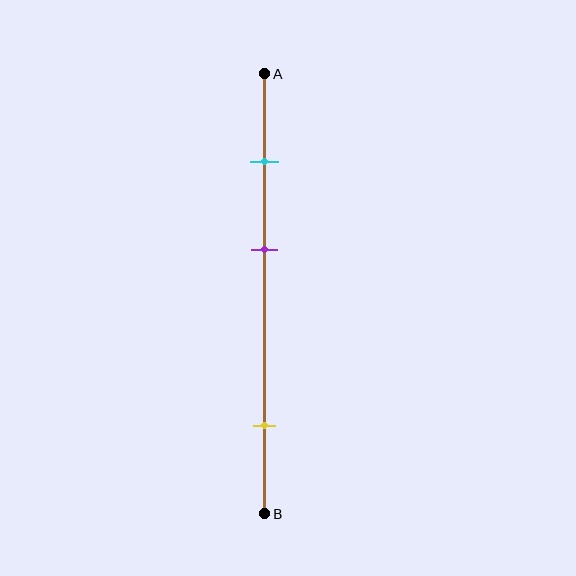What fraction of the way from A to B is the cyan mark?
The cyan mark is approximately 20% (0.2) of the way from A to B.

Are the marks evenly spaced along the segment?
No, the marks are not evenly spaced.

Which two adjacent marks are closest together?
The cyan and purple marks are the closest adjacent pair.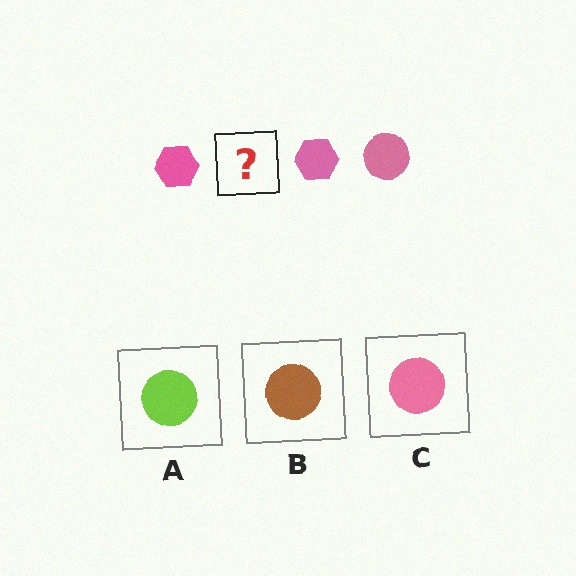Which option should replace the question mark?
Option C.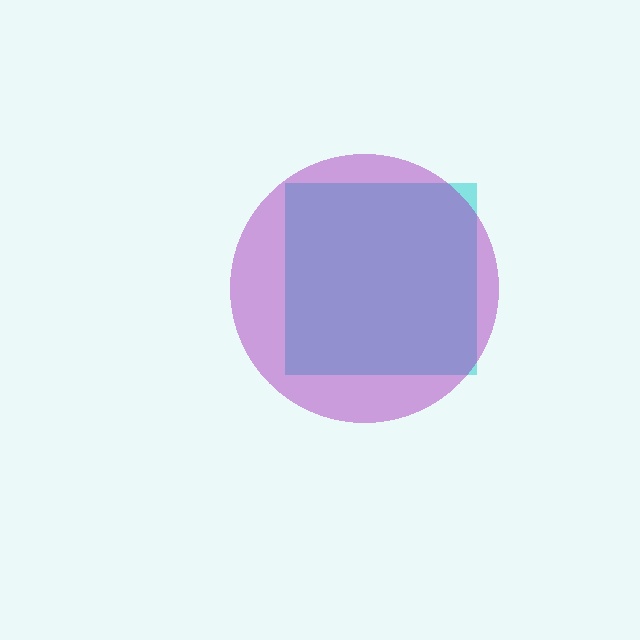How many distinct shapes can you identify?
There are 2 distinct shapes: a cyan square, a purple circle.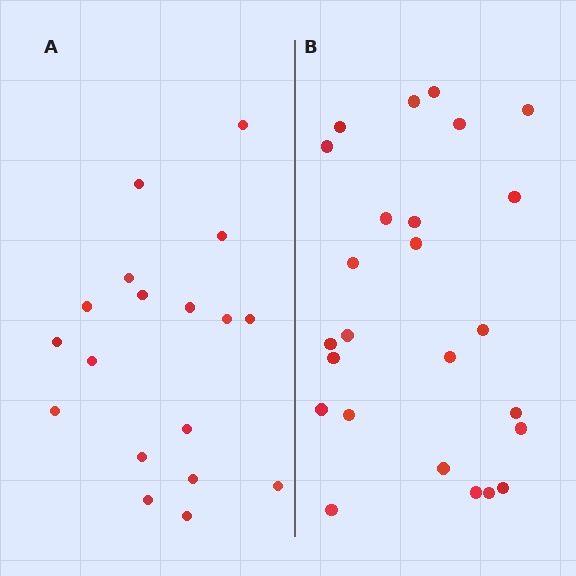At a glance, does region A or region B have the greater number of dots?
Region B (the right region) has more dots.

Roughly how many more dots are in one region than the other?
Region B has roughly 8 or so more dots than region A.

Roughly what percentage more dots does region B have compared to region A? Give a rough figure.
About 40% more.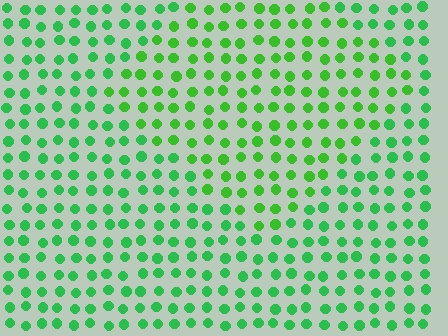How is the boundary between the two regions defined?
The boundary is defined purely by a slight shift in hue (about 21 degrees). Spacing, size, and orientation are identical on both sides.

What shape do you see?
I see a diamond.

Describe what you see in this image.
The image is filled with small green elements in a uniform arrangement. A diamond-shaped region is visible where the elements are tinted to a slightly different hue, forming a subtle color boundary.